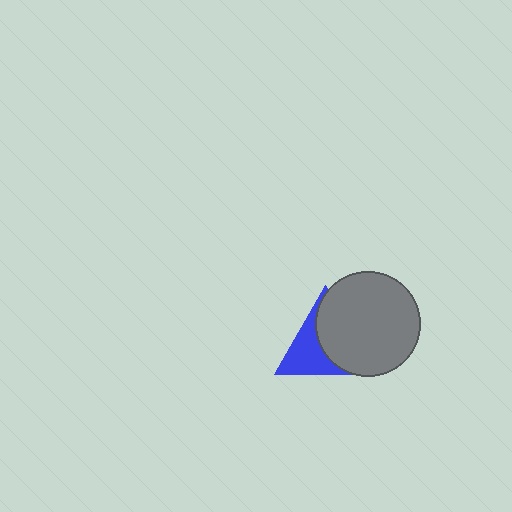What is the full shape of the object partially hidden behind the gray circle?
The partially hidden object is a blue triangle.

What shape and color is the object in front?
The object in front is a gray circle.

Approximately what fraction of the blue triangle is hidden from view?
Roughly 55% of the blue triangle is hidden behind the gray circle.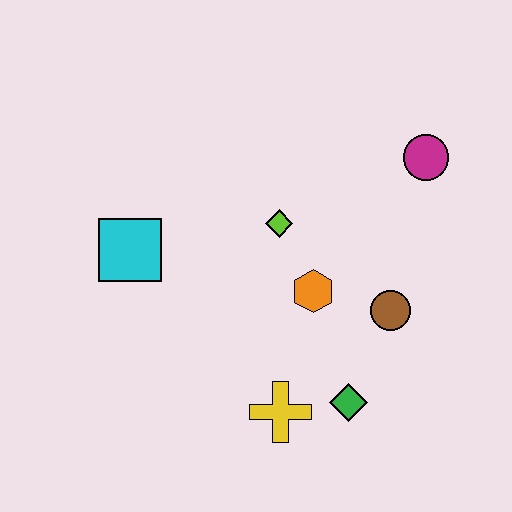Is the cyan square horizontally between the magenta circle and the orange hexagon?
No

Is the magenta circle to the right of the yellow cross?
Yes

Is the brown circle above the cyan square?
No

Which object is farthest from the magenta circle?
The cyan square is farthest from the magenta circle.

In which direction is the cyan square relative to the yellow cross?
The cyan square is above the yellow cross.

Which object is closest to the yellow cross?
The green diamond is closest to the yellow cross.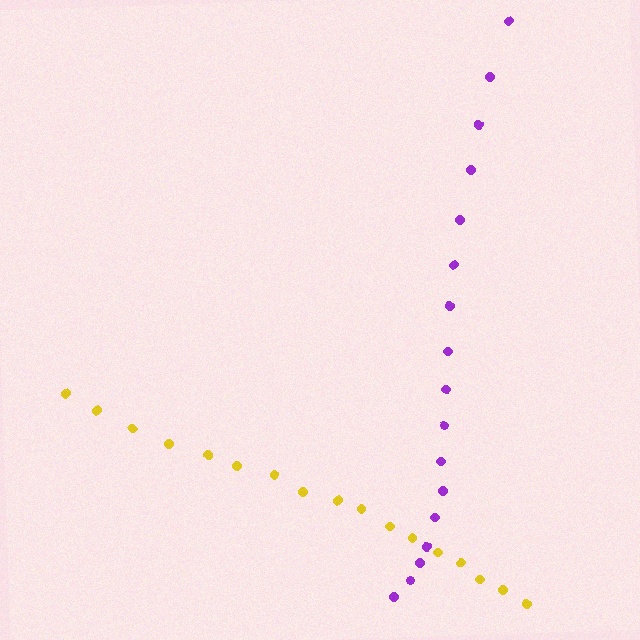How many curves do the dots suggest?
There are 2 distinct paths.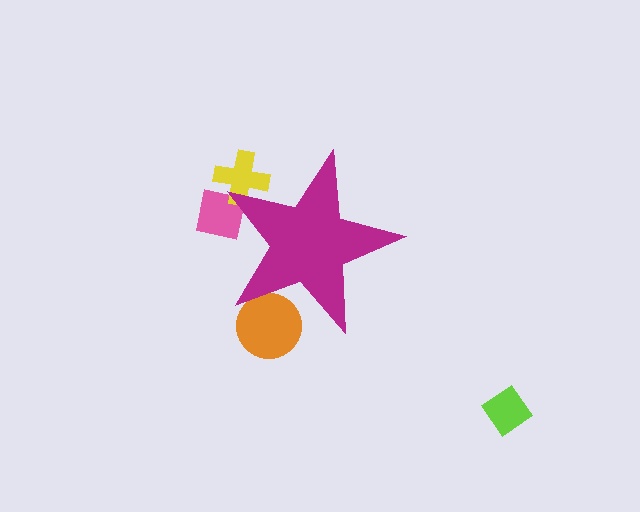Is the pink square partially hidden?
Yes, the pink square is partially hidden behind the magenta star.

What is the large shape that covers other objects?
A magenta star.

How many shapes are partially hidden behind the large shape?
3 shapes are partially hidden.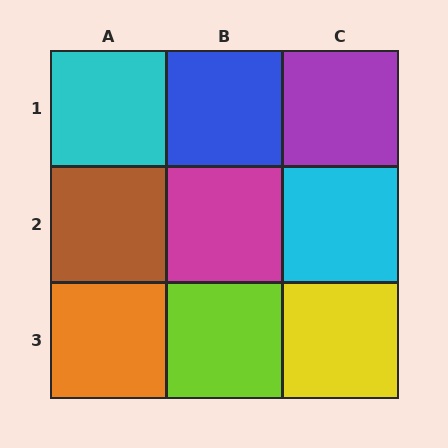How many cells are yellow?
1 cell is yellow.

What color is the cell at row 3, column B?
Lime.